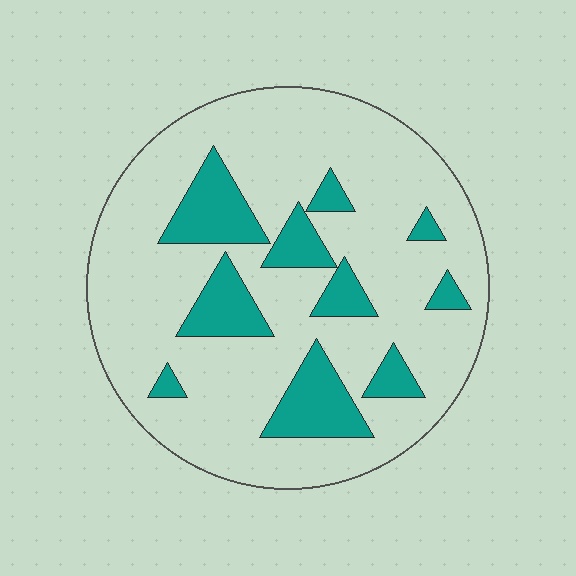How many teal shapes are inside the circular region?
10.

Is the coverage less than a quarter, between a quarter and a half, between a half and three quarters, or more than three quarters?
Less than a quarter.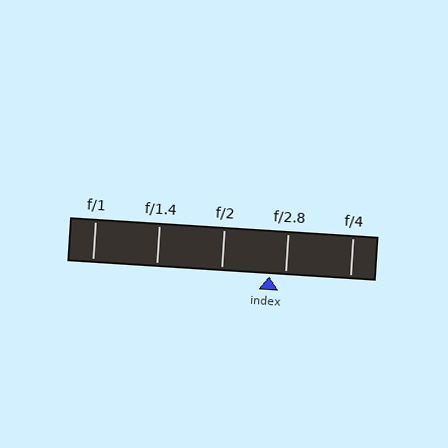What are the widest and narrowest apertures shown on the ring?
The widest aperture shown is f/1 and the narrowest is f/4.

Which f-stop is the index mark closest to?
The index mark is closest to f/2.8.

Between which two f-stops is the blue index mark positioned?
The index mark is between f/2 and f/2.8.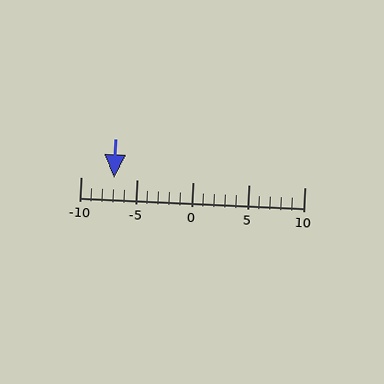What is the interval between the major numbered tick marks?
The major tick marks are spaced 5 units apart.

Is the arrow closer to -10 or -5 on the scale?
The arrow is closer to -5.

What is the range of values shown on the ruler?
The ruler shows values from -10 to 10.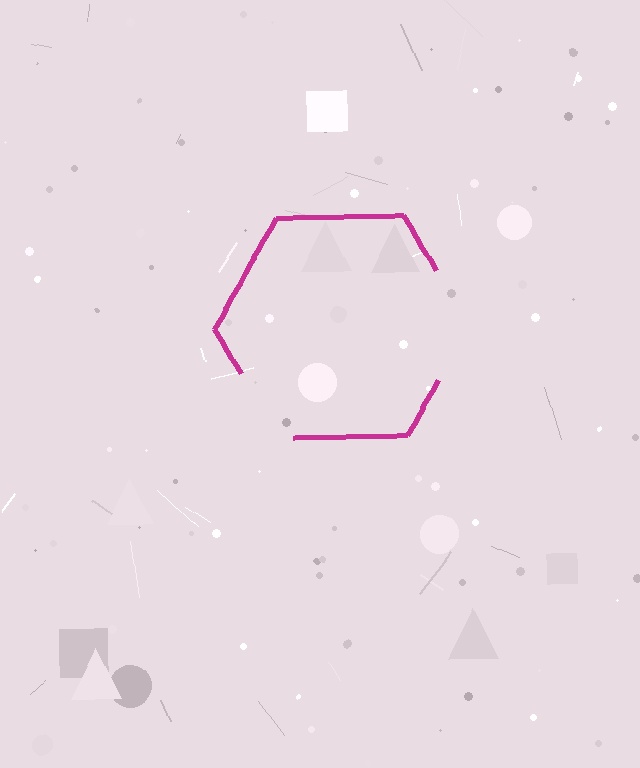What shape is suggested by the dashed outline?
The dashed outline suggests a hexagon.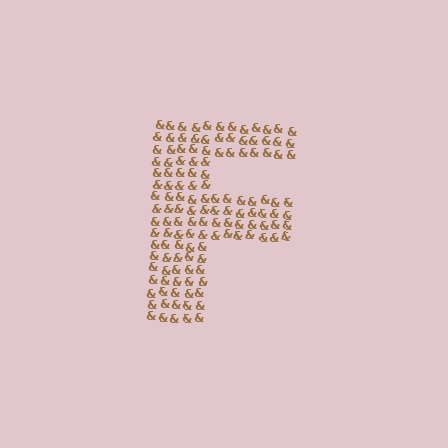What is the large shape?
The large shape is the letter F.